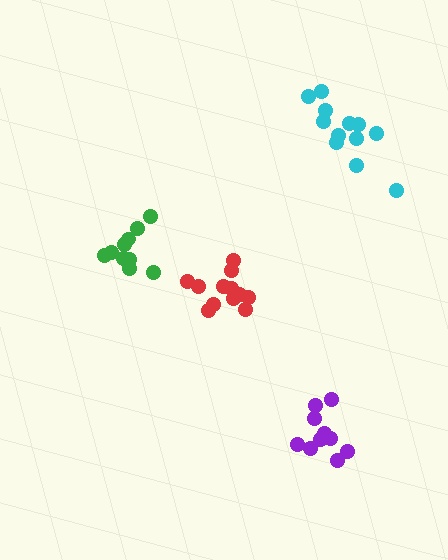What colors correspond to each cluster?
The clusters are colored: cyan, purple, green, red.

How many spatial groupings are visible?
There are 4 spatial groupings.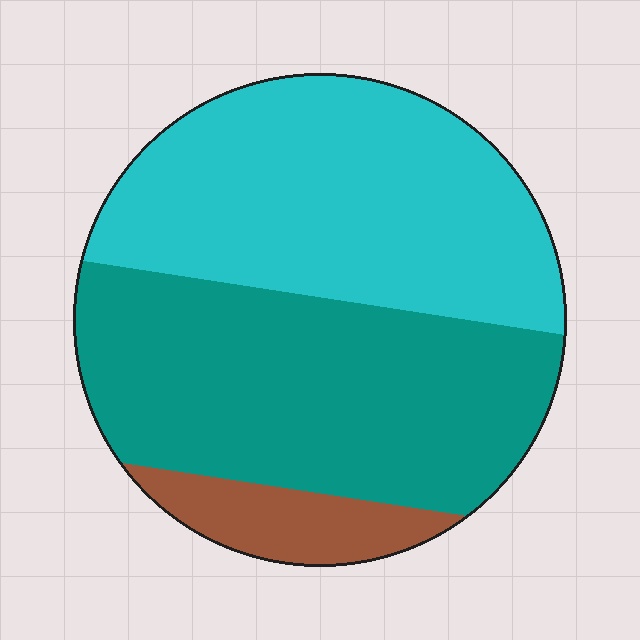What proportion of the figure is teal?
Teal takes up about one half (1/2) of the figure.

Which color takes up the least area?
Brown, at roughly 10%.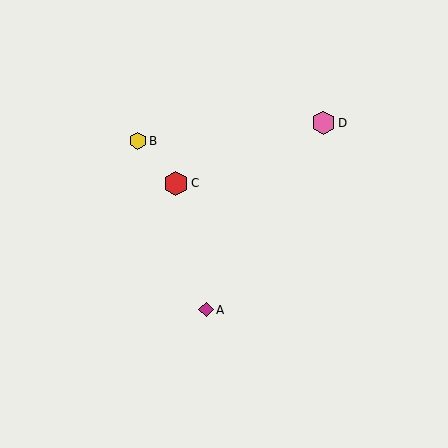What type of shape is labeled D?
Shape D is a pink hexagon.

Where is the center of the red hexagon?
The center of the red hexagon is at (176, 183).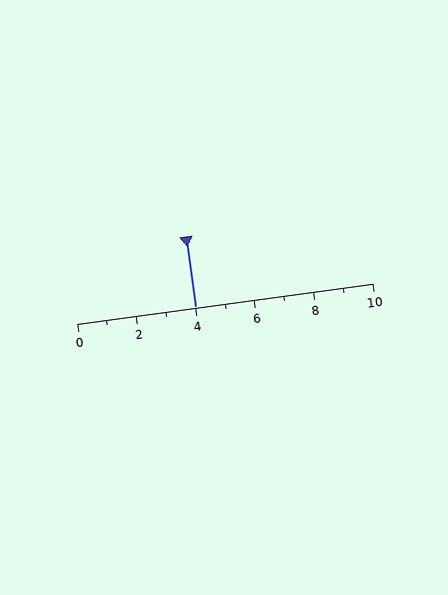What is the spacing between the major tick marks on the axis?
The major ticks are spaced 2 apart.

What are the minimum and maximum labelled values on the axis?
The axis runs from 0 to 10.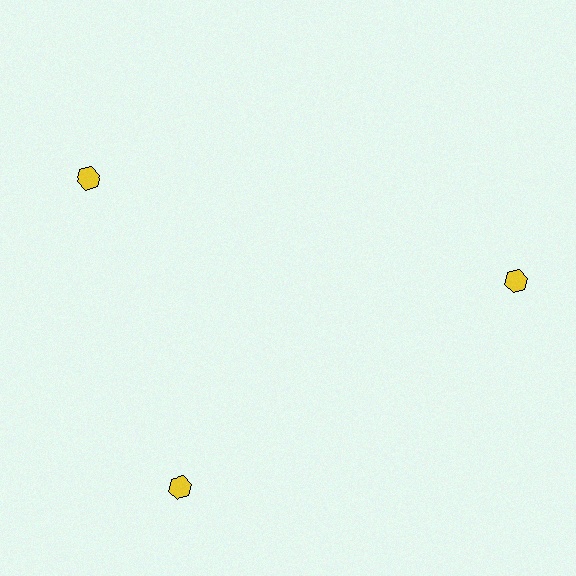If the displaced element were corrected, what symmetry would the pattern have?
It would have 3-fold rotational symmetry — the pattern would map onto itself every 120 degrees.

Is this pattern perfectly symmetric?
No. The 3 yellow hexagons are arranged in a ring, but one element near the 11 o'clock position is rotated out of alignment along the ring, breaking the 3-fold rotational symmetry.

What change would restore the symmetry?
The symmetry would be restored by rotating it back into even spacing with its neighbors so that all 3 hexagons sit at equal angles and equal distance from the center.